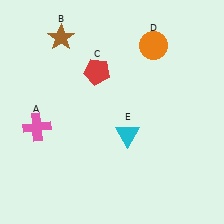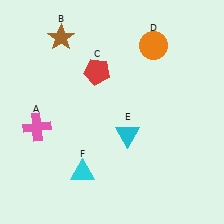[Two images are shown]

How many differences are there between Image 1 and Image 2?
There is 1 difference between the two images.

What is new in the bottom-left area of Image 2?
A cyan triangle (F) was added in the bottom-left area of Image 2.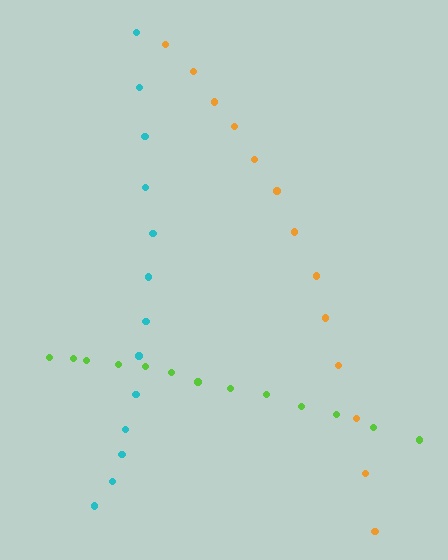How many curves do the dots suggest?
There are 3 distinct paths.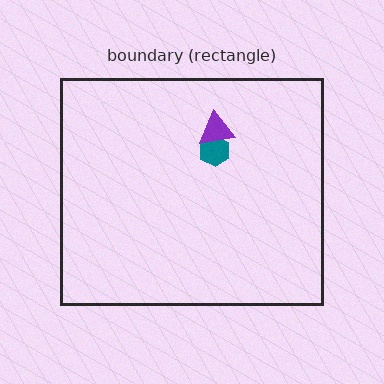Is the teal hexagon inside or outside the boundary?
Inside.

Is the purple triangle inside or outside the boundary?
Inside.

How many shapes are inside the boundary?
2 inside, 0 outside.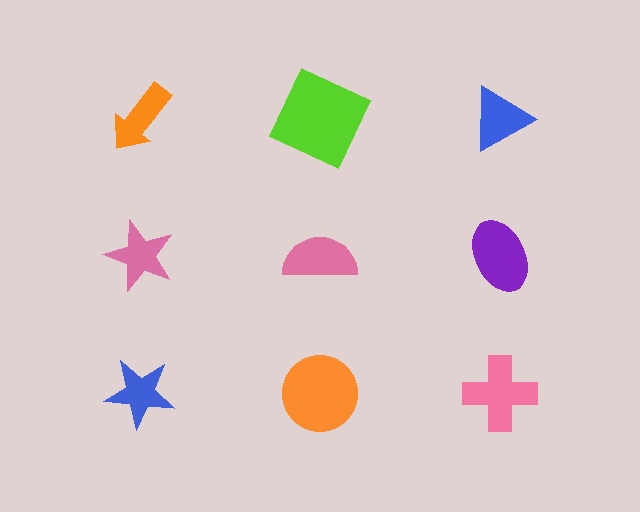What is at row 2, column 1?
A pink star.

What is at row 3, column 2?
An orange circle.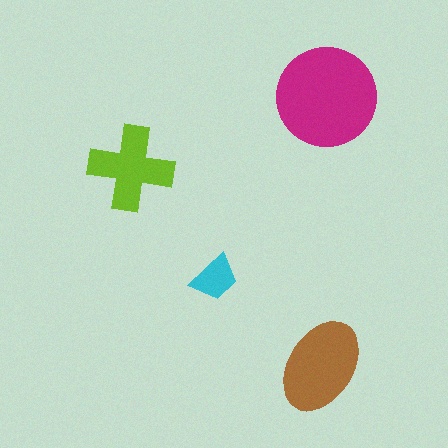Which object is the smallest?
The cyan trapezoid.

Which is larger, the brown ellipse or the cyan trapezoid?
The brown ellipse.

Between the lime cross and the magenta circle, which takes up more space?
The magenta circle.